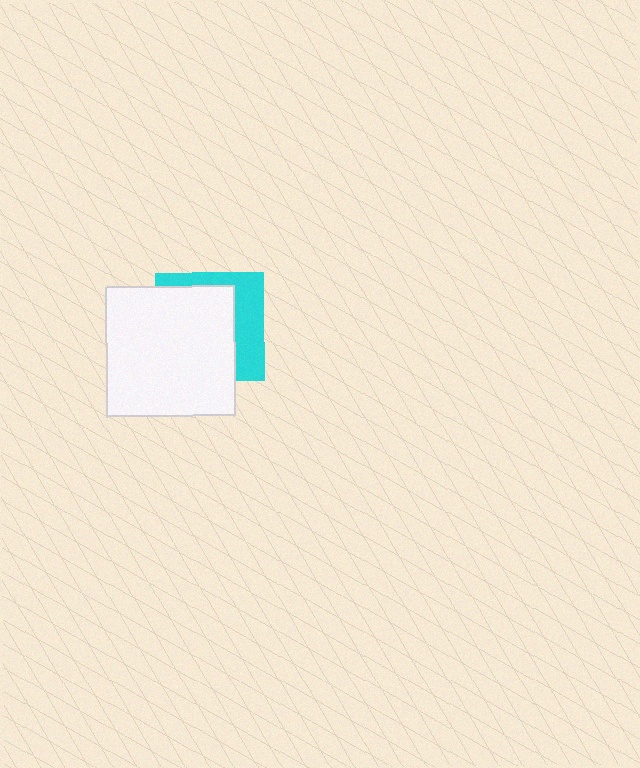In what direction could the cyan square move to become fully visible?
The cyan square could move right. That would shift it out from behind the white square entirely.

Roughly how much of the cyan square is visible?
A small part of it is visible (roughly 35%).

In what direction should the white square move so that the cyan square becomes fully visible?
The white square should move left. That is the shortest direction to clear the overlap and leave the cyan square fully visible.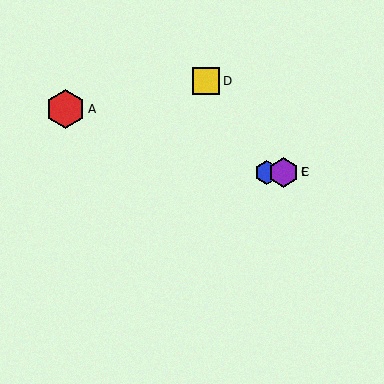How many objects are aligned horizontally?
3 objects (B, C, E) are aligned horizontally.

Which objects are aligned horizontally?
Objects B, C, E are aligned horizontally.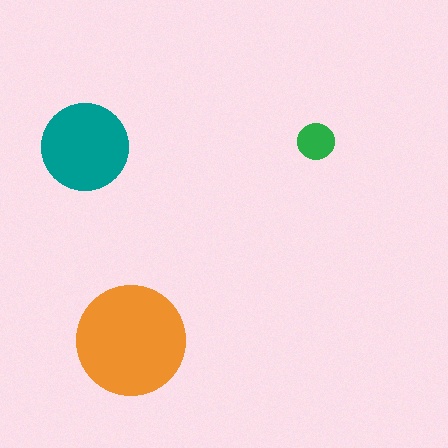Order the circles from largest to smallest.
the orange one, the teal one, the green one.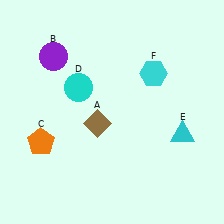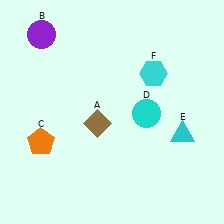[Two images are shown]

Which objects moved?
The objects that moved are: the purple circle (B), the cyan circle (D).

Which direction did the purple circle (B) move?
The purple circle (B) moved up.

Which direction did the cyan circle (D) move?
The cyan circle (D) moved right.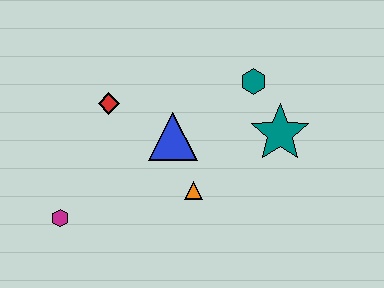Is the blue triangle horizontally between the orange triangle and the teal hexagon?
No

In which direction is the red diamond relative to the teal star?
The red diamond is to the left of the teal star.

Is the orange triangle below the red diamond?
Yes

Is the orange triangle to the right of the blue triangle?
Yes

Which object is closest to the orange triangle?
The blue triangle is closest to the orange triangle.